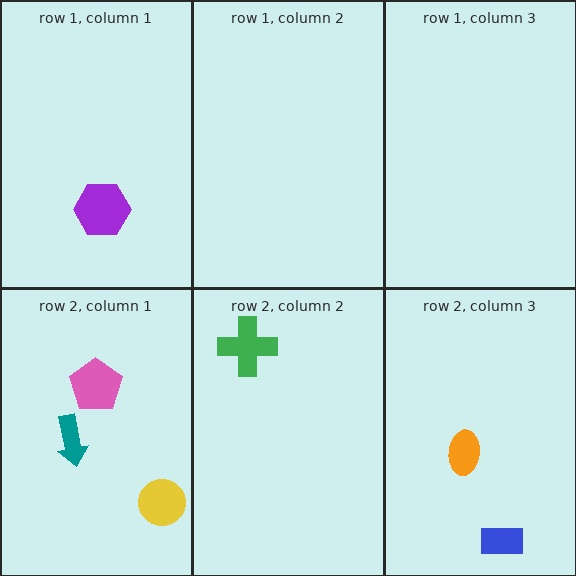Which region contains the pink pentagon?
The row 2, column 1 region.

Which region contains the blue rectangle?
The row 2, column 3 region.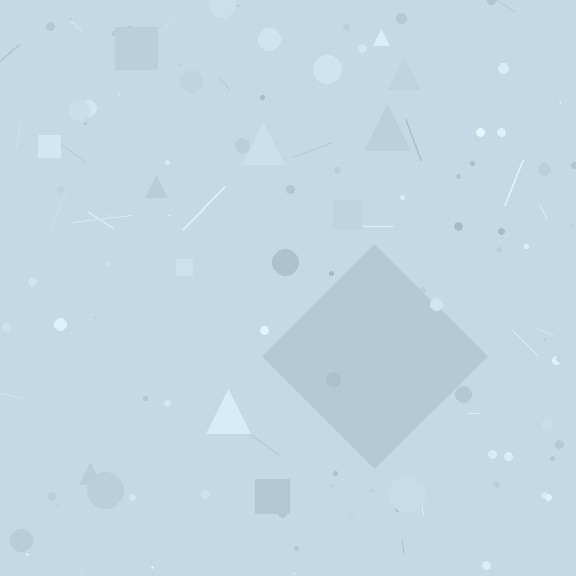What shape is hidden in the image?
A diamond is hidden in the image.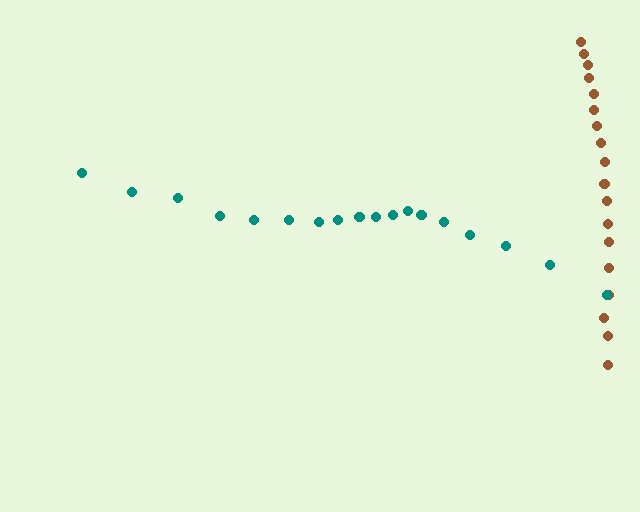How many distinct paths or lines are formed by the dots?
There are 2 distinct paths.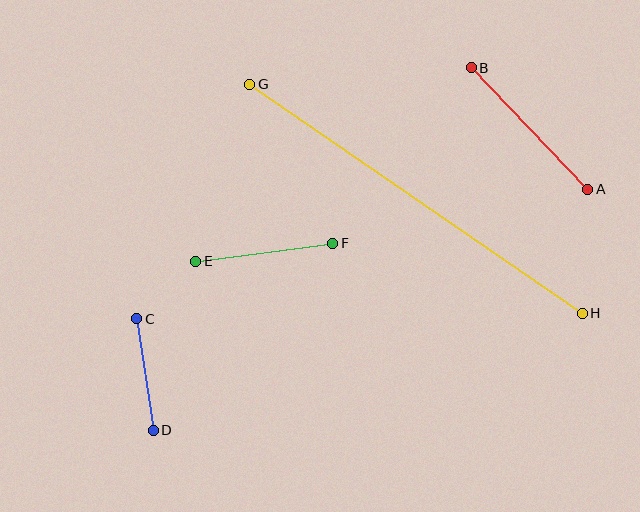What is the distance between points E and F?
The distance is approximately 138 pixels.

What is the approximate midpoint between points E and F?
The midpoint is at approximately (264, 252) pixels.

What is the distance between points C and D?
The distance is approximately 113 pixels.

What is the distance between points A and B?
The distance is approximately 169 pixels.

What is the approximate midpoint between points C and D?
The midpoint is at approximately (145, 374) pixels.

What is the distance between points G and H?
The distance is approximately 404 pixels.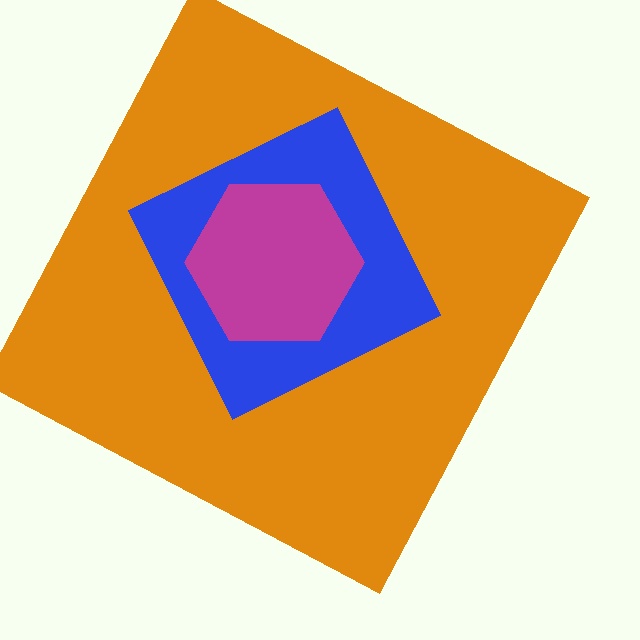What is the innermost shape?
The magenta hexagon.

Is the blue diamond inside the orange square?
Yes.